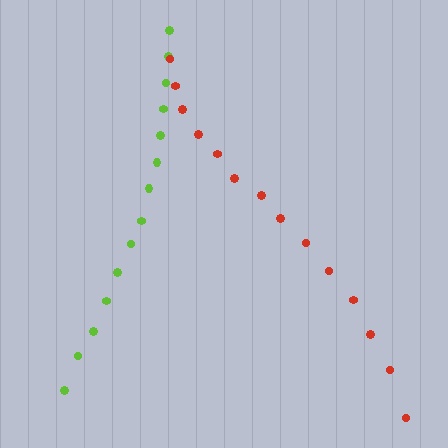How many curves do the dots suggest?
There are 2 distinct paths.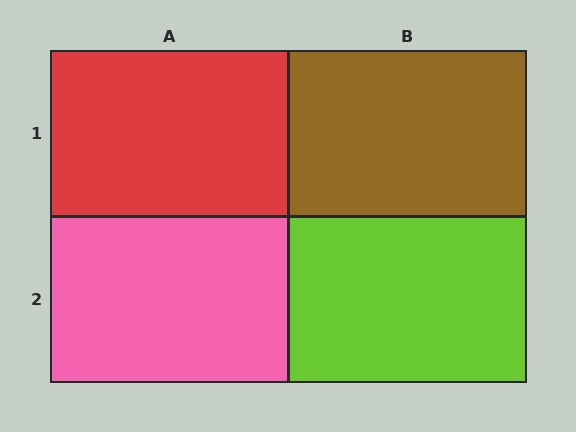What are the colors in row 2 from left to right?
Pink, lime.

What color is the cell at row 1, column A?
Red.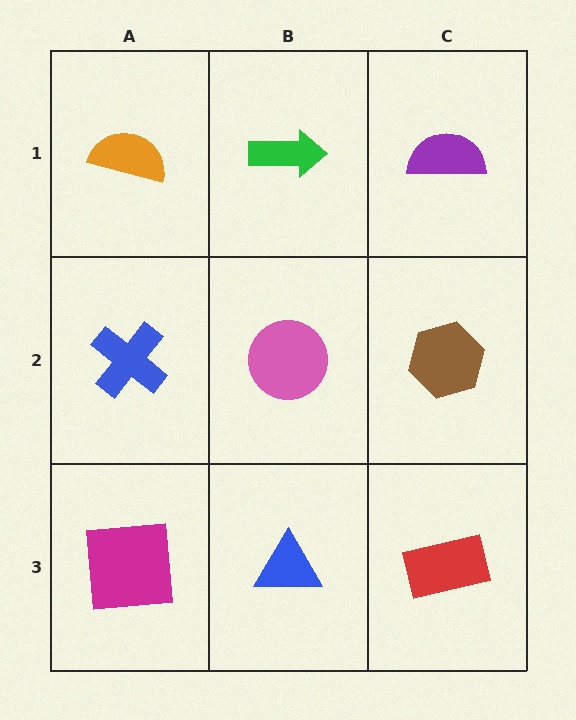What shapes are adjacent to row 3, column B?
A pink circle (row 2, column B), a magenta square (row 3, column A), a red rectangle (row 3, column C).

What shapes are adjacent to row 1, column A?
A blue cross (row 2, column A), a green arrow (row 1, column B).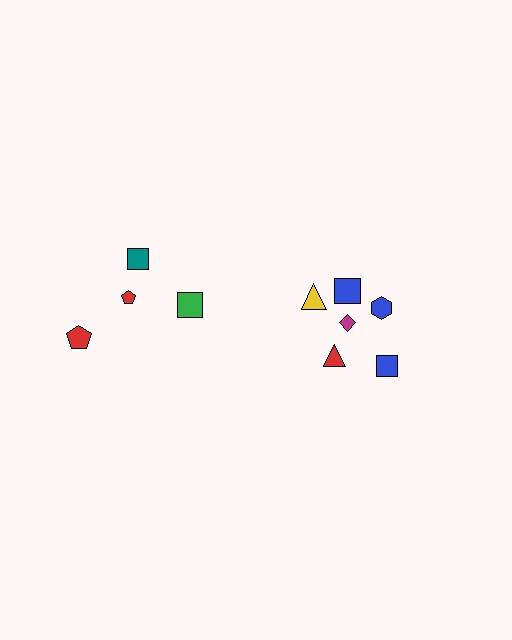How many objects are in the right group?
There are 6 objects.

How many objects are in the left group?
There are 4 objects.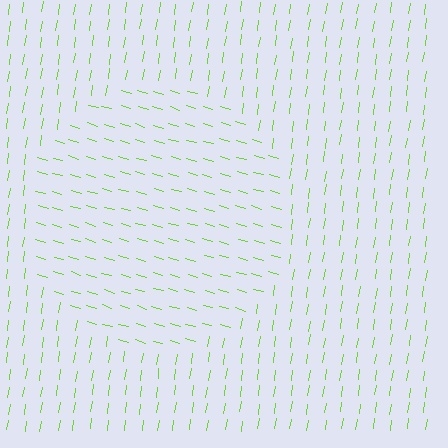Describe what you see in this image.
The image is filled with small lime line segments. A circle region in the image has lines oriented differently from the surrounding lines, creating a visible texture boundary.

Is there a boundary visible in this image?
Yes, there is a texture boundary formed by a change in line orientation.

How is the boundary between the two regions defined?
The boundary is defined purely by a change in line orientation (approximately 82 degrees difference). All lines are the same color and thickness.